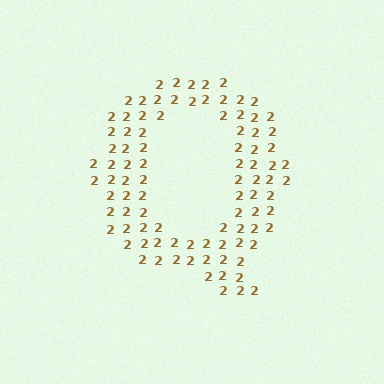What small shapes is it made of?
It is made of small digit 2's.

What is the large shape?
The large shape is the letter Q.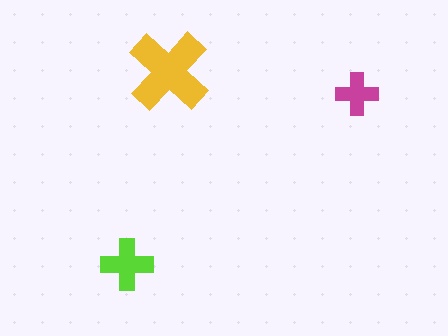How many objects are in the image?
There are 3 objects in the image.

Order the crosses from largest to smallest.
the yellow one, the lime one, the magenta one.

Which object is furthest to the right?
The magenta cross is rightmost.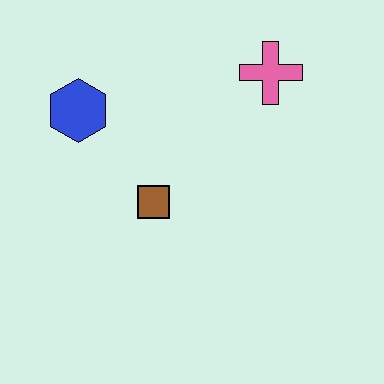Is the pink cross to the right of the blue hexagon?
Yes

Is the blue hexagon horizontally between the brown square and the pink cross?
No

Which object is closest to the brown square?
The blue hexagon is closest to the brown square.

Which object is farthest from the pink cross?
The blue hexagon is farthest from the pink cross.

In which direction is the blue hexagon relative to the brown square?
The blue hexagon is above the brown square.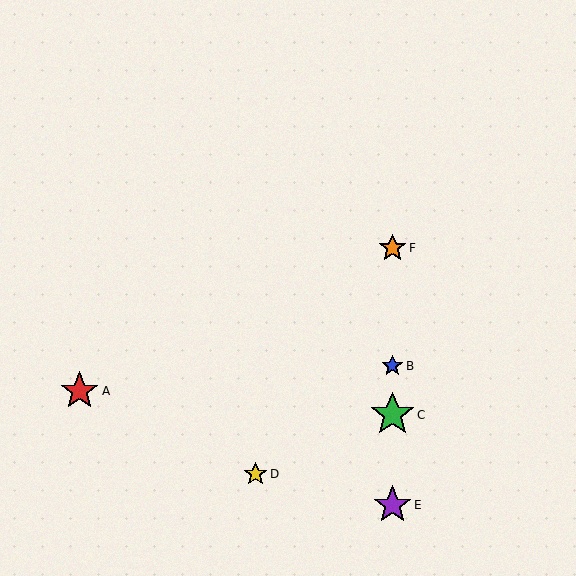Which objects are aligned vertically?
Objects B, C, E, F are aligned vertically.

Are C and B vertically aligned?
Yes, both are at x≈392.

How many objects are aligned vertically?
4 objects (B, C, E, F) are aligned vertically.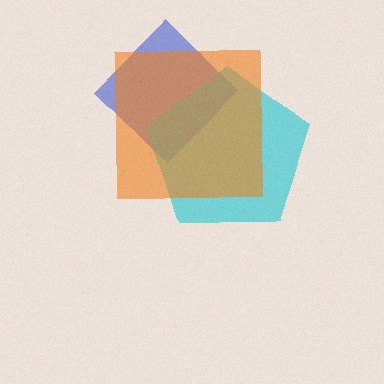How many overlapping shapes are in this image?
There are 3 overlapping shapes in the image.